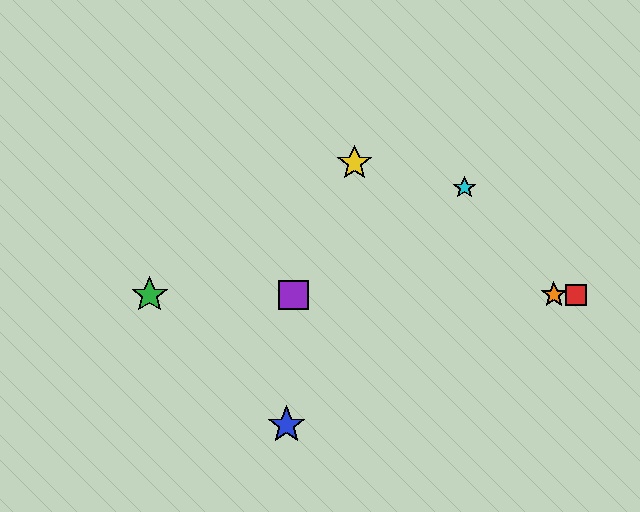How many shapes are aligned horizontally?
4 shapes (the red square, the green star, the purple square, the orange star) are aligned horizontally.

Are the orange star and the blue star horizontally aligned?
No, the orange star is at y≈295 and the blue star is at y≈425.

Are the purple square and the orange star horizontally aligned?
Yes, both are at y≈295.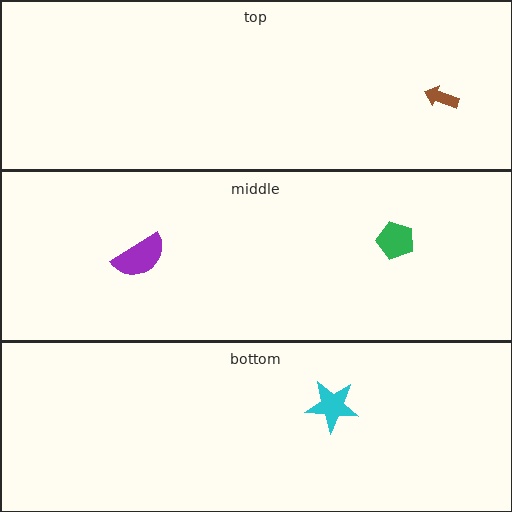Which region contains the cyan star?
The bottom region.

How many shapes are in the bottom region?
1.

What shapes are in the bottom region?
The cyan star.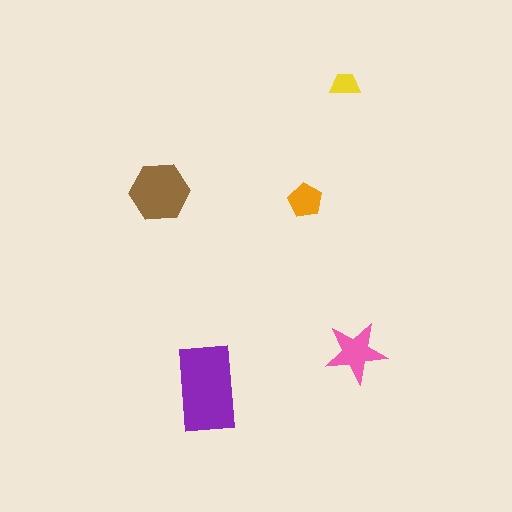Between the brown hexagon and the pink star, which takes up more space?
The brown hexagon.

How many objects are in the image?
There are 5 objects in the image.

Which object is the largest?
The purple rectangle.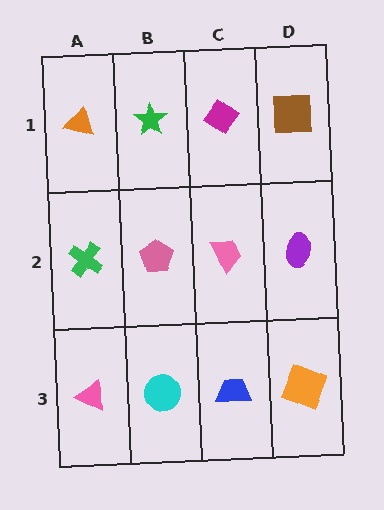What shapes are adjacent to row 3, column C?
A pink trapezoid (row 2, column C), a cyan circle (row 3, column B), an orange square (row 3, column D).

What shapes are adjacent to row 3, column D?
A purple ellipse (row 2, column D), a blue trapezoid (row 3, column C).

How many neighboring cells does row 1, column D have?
2.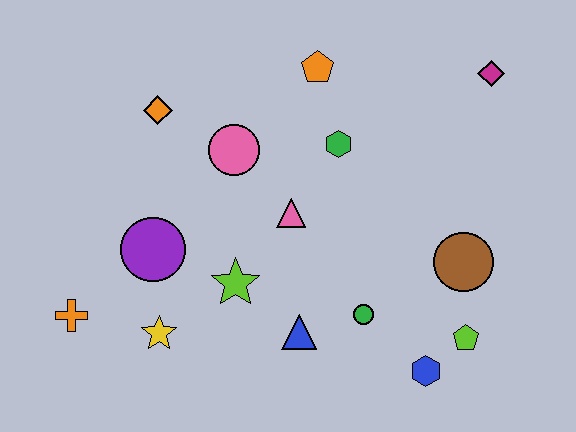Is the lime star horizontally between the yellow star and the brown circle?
Yes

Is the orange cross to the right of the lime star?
No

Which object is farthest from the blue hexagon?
The orange diamond is farthest from the blue hexagon.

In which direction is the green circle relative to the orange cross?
The green circle is to the right of the orange cross.